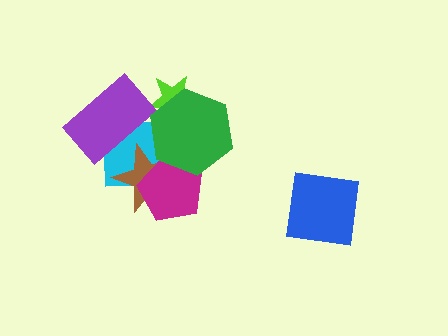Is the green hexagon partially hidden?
No, no other shape covers it.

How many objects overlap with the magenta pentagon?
3 objects overlap with the magenta pentagon.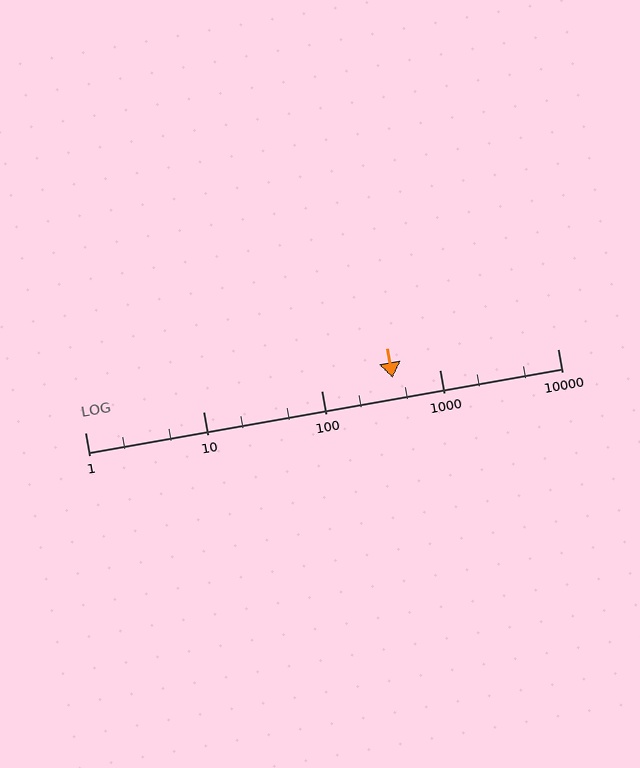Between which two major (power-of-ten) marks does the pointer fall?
The pointer is between 100 and 1000.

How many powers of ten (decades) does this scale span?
The scale spans 4 decades, from 1 to 10000.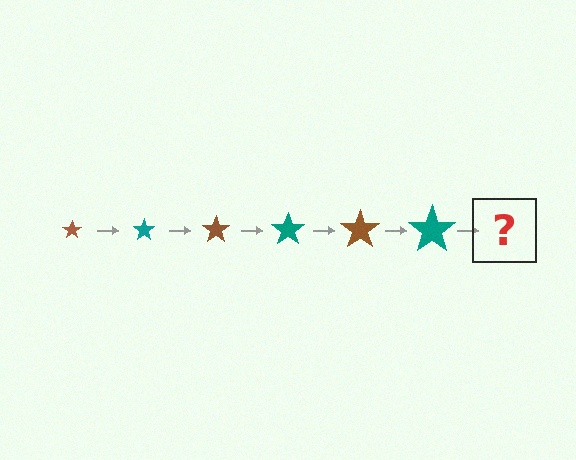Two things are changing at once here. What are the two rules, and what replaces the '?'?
The two rules are that the star grows larger each step and the color cycles through brown and teal. The '?' should be a brown star, larger than the previous one.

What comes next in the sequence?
The next element should be a brown star, larger than the previous one.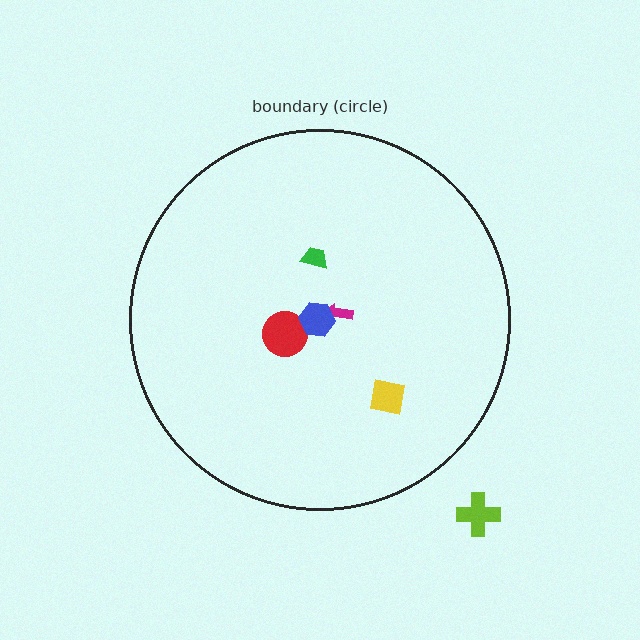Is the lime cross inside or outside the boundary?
Outside.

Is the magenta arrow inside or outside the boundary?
Inside.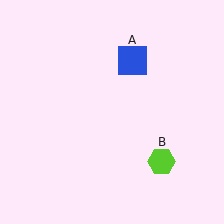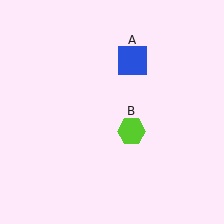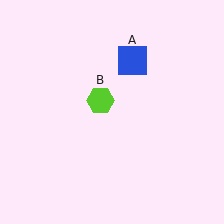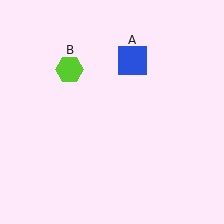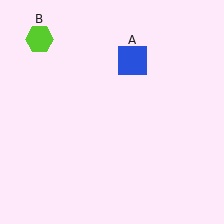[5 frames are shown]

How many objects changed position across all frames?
1 object changed position: lime hexagon (object B).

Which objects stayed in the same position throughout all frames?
Blue square (object A) remained stationary.